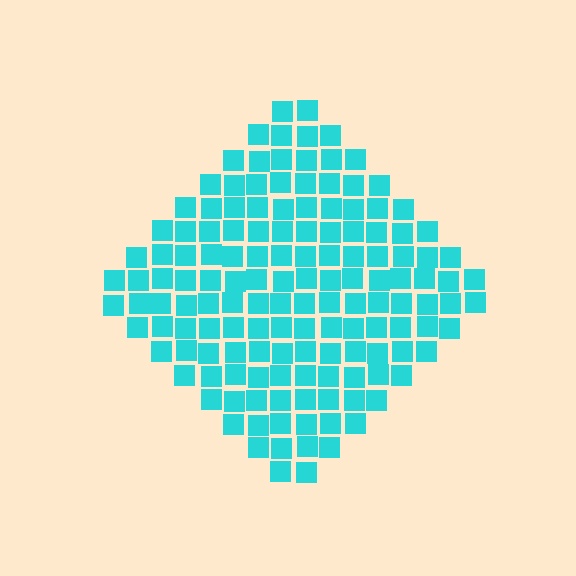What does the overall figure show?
The overall figure shows a diamond.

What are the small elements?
The small elements are squares.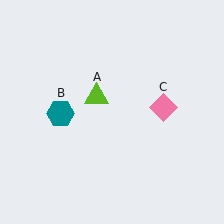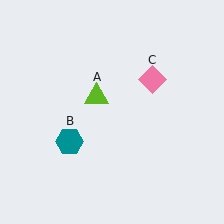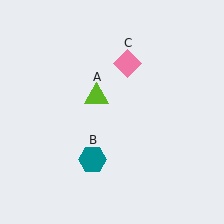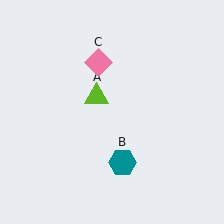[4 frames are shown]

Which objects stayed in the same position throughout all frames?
Lime triangle (object A) remained stationary.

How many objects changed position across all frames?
2 objects changed position: teal hexagon (object B), pink diamond (object C).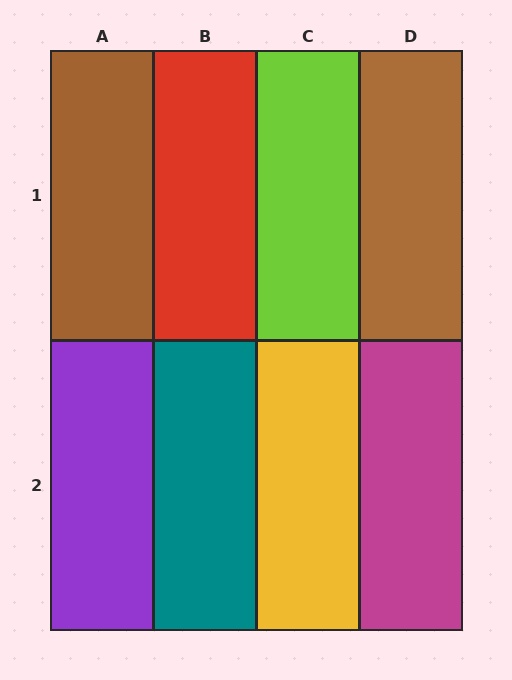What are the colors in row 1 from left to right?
Brown, red, lime, brown.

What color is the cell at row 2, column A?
Purple.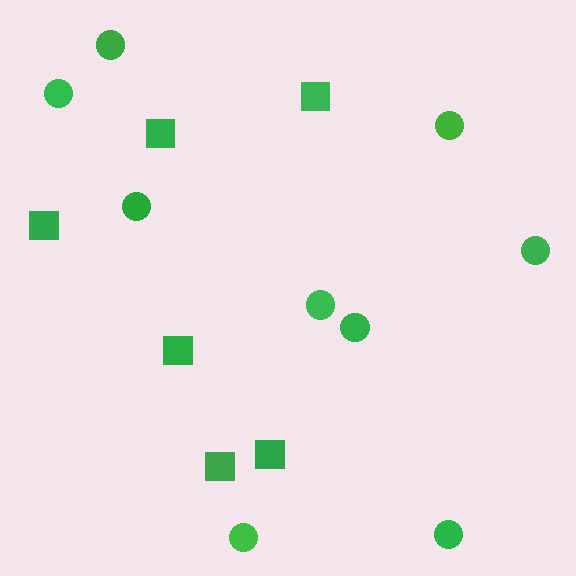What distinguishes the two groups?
There are 2 groups: one group of circles (9) and one group of squares (6).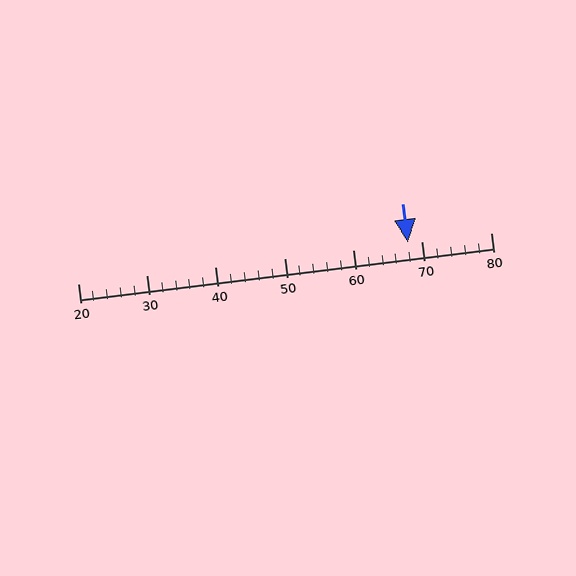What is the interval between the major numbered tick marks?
The major tick marks are spaced 10 units apart.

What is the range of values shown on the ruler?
The ruler shows values from 20 to 80.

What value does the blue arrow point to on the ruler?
The blue arrow points to approximately 68.